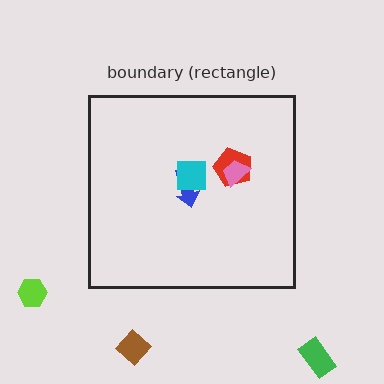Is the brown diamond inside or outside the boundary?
Outside.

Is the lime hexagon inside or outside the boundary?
Outside.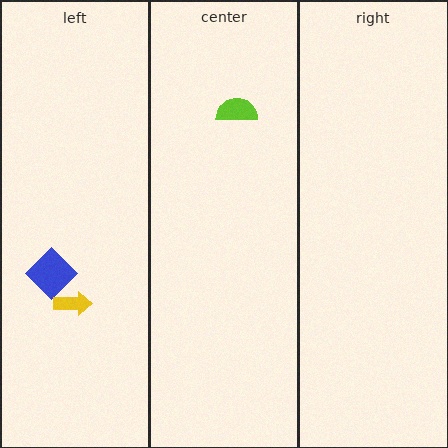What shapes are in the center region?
The lime semicircle.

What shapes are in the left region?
The blue diamond, the yellow arrow.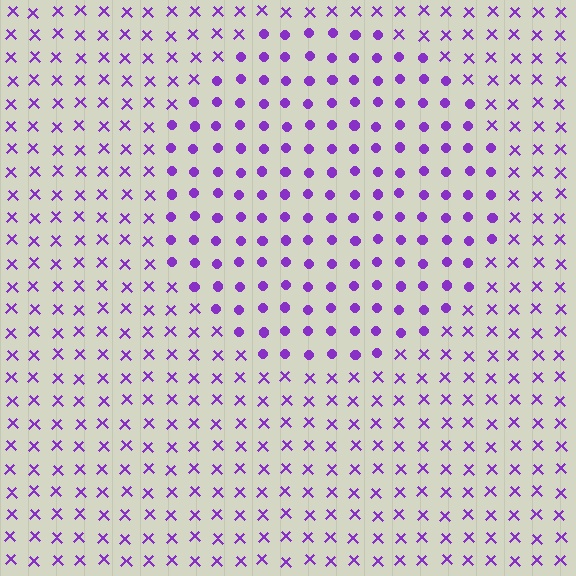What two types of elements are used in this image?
The image uses circles inside the circle region and X marks outside it.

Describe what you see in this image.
The image is filled with small purple elements arranged in a uniform grid. A circle-shaped region contains circles, while the surrounding area contains X marks. The boundary is defined purely by the change in element shape.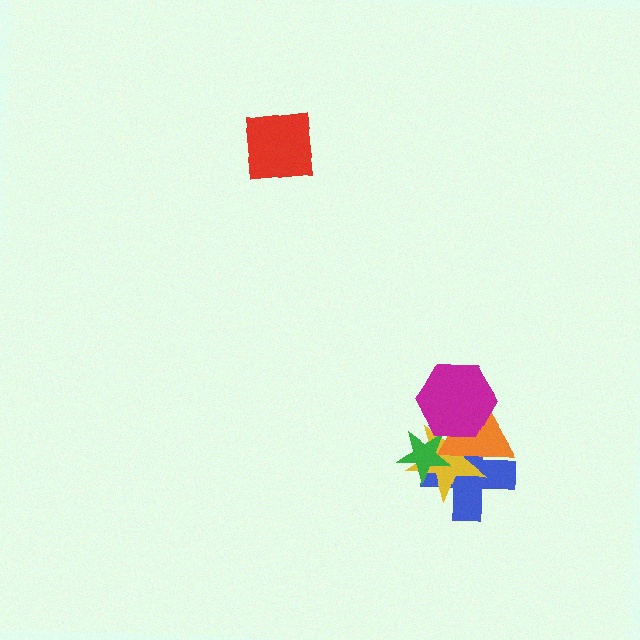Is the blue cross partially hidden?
Yes, it is partially covered by another shape.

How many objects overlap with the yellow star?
4 objects overlap with the yellow star.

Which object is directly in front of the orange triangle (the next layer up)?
The green star is directly in front of the orange triangle.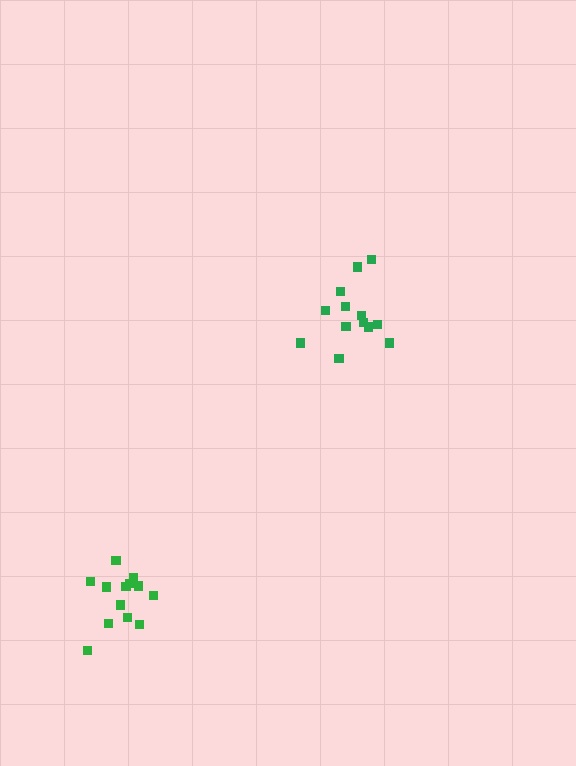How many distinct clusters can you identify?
There are 2 distinct clusters.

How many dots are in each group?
Group 1: 13 dots, Group 2: 13 dots (26 total).